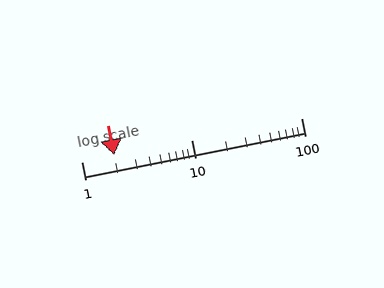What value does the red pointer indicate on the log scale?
The pointer indicates approximately 2.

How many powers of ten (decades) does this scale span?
The scale spans 2 decades, from 1 to 100.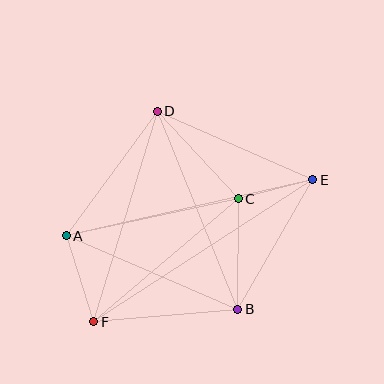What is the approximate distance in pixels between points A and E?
The distance between A and E is approximately 253 pixels.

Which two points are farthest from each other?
Points E and F are farthest from each other.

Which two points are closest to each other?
Points C and E are closest to each other.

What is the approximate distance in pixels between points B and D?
The distance between B and D is approximately 214 pixels.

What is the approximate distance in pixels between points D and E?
The distance between D and E is approximately 170 pixels.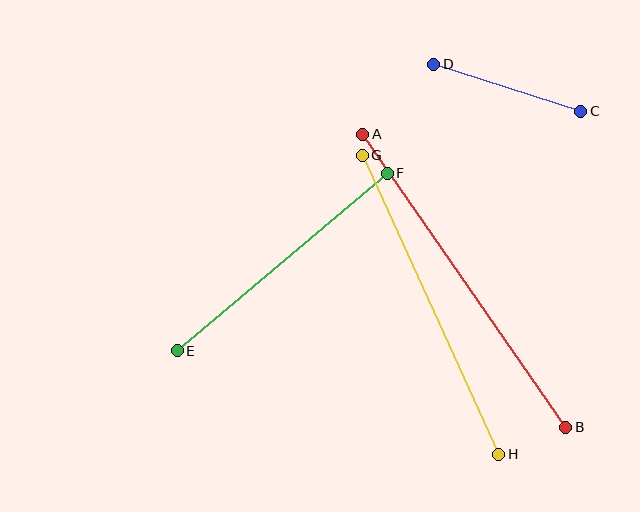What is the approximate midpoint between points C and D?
The midpoint is at approximately (507, 88) pixels.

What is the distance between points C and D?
The distance is approximately 155 pixels.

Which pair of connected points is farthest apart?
Points A and B are farthest apart.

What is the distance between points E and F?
The distance is approximately 275 pixels.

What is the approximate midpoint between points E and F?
The midpoint is at approximately (282, 262) pixels.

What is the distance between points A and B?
The distance is approximately 357 pixels.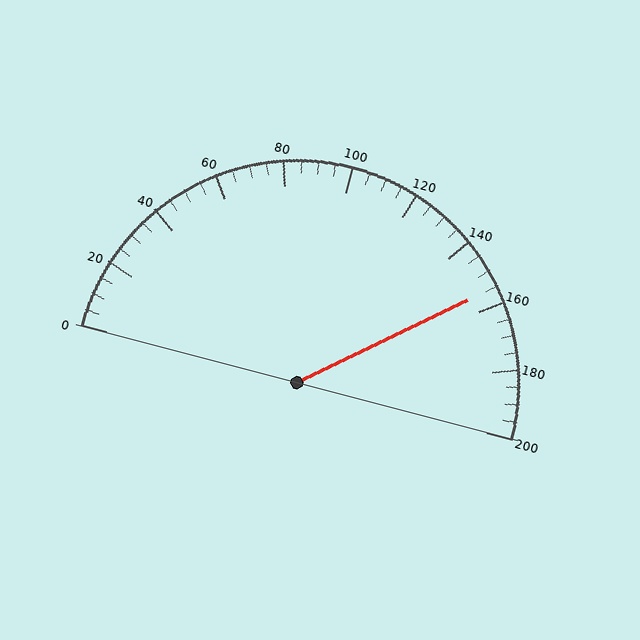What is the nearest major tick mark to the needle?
The nearest major tick mark is 160.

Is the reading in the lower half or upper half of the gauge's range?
The reading is in the upper half of the range (0 to 200).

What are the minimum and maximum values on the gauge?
The gauge ranges from 0 to 200.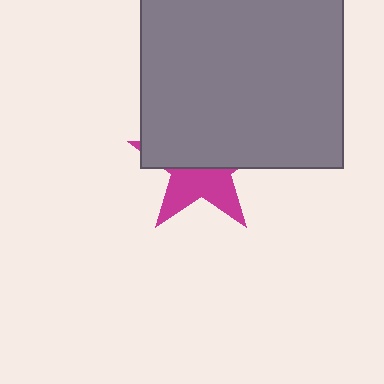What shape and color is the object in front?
The object in front is a gray square.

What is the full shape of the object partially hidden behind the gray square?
The partially hidden object is a magenta star.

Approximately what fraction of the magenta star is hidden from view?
Roughly 57% of the magenta star is hidden behind the gray square.